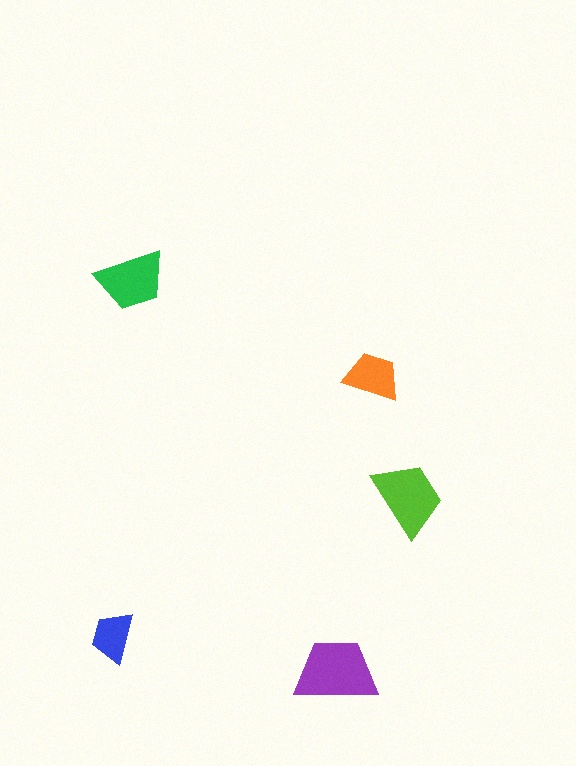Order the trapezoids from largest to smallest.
the purple one, the lime one, the green one, the orange one, the blue one.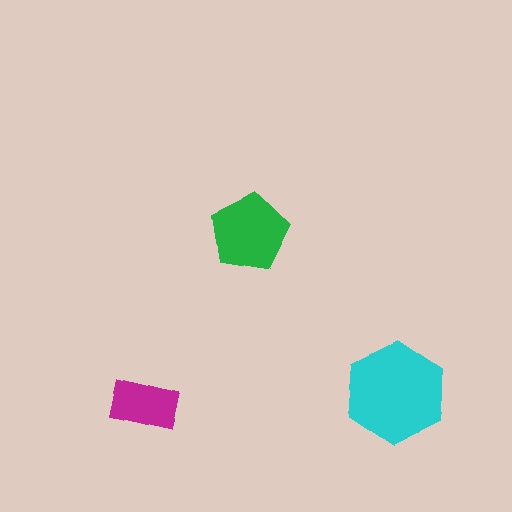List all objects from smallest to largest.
The magenta rectangle, the green pentagon, the cyan hexagon.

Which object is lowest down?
The magenta rectangle is bottommost.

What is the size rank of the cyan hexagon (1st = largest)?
1st.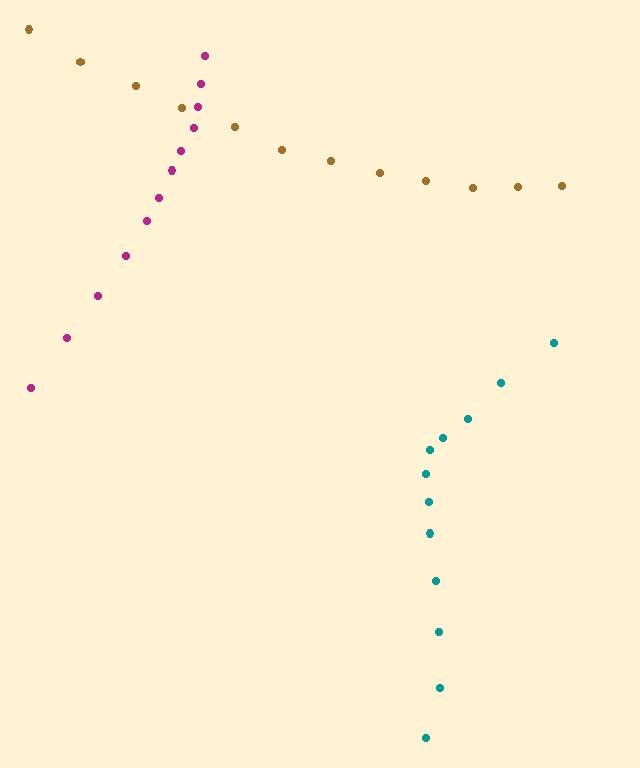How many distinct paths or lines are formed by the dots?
There are 3 distinct paths.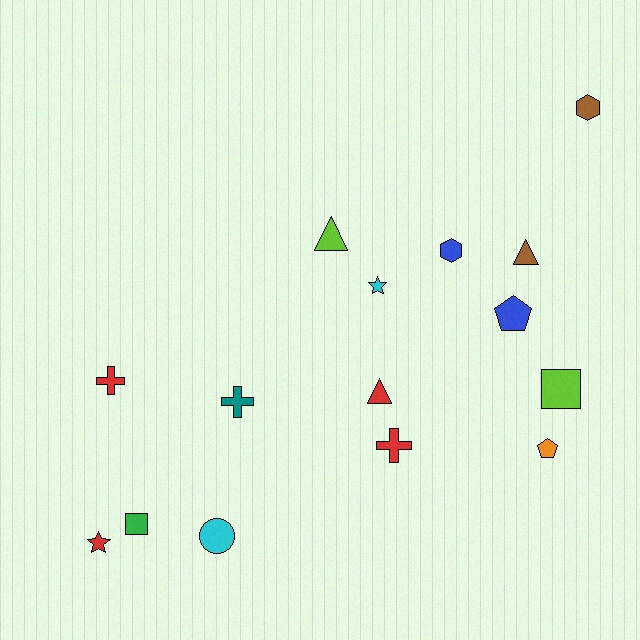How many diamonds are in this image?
There are no diamonds.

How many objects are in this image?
There are 15 objects.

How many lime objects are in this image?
There are 2 lime objects.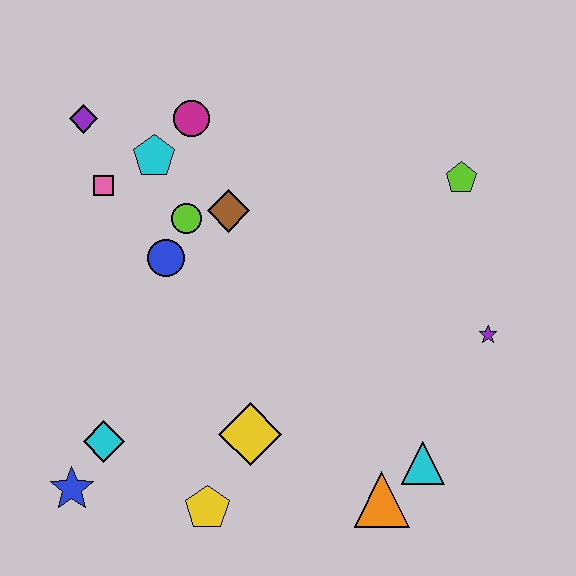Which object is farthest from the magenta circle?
The orange triangle is farthest from the magenta circle.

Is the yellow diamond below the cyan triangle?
No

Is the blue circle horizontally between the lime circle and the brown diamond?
No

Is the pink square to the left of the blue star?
No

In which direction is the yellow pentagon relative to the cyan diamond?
The yellow pentagon is to the right of the cyan diamond.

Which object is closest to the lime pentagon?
The purple star is closest to the lime pentagon.